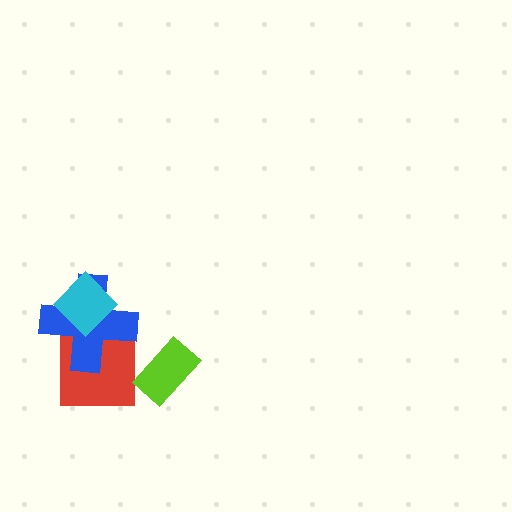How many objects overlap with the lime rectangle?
0 objects overlap with the lime rectangle.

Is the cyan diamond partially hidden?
No, no other shape covers it.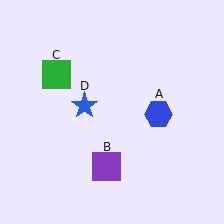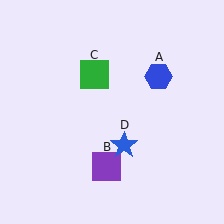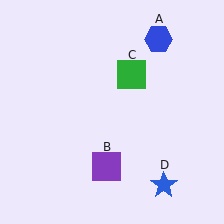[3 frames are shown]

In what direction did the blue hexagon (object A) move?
The blue hexagon (object A) moved up.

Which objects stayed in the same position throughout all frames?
Purple square (object B) remained stationary.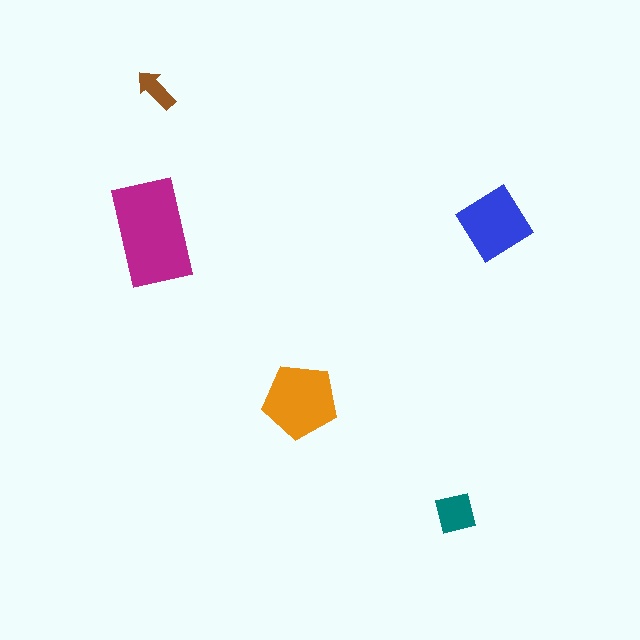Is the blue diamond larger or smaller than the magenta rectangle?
Smaller.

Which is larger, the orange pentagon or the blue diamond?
The orange pentagon.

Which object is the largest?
The magenta rectangle.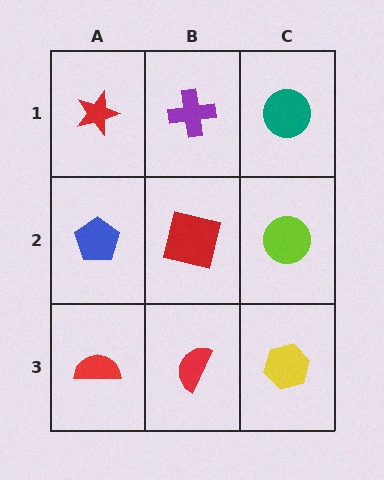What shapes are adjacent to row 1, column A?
A blue pentagon (row 2, column A), a purple cross (row 1, column B).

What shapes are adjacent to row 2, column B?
A purple cross (row 1, column B), a red semicircle (row 3, column B), a blue pentagon (row 2, column A), a lime circle (row 2, column C).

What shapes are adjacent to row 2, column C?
A teal circle (row 1, column C), a yellow hexagon (row 3, column C), a red square (row 2, column B).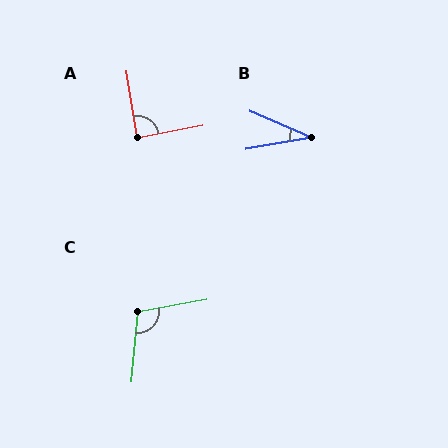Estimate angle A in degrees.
Approximately 88 degrees.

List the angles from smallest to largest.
B (33°), A (88°), C (105°).